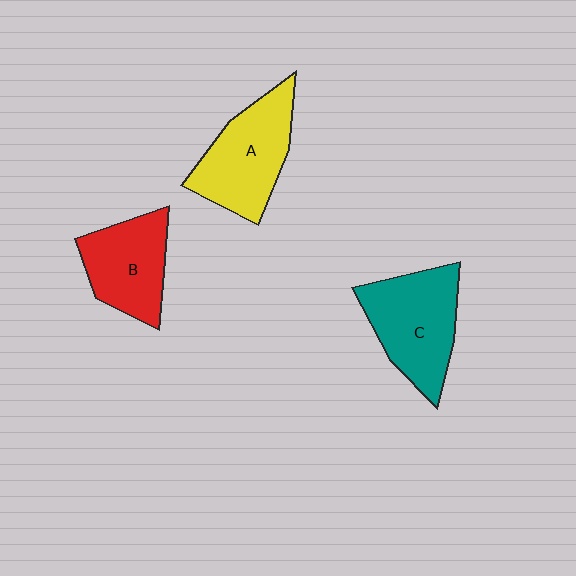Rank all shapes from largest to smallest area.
From largest to smallest: C (teal), A (yellow), B (red).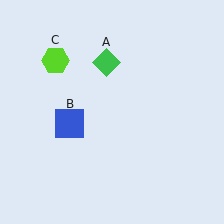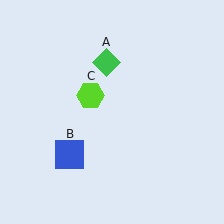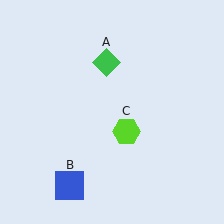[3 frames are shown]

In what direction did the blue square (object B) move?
The blue square (object B) moved down.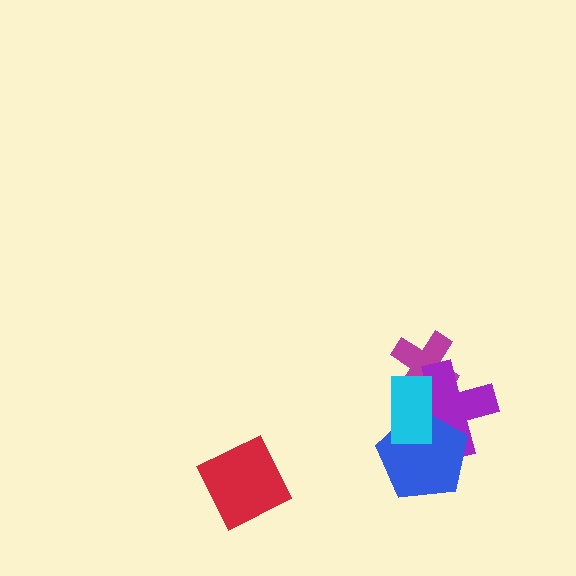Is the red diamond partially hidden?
No, no other shape covers it.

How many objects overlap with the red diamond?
0 objects overlap with the red diamond.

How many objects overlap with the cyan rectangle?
3 objects overlap with the cyan rectangle.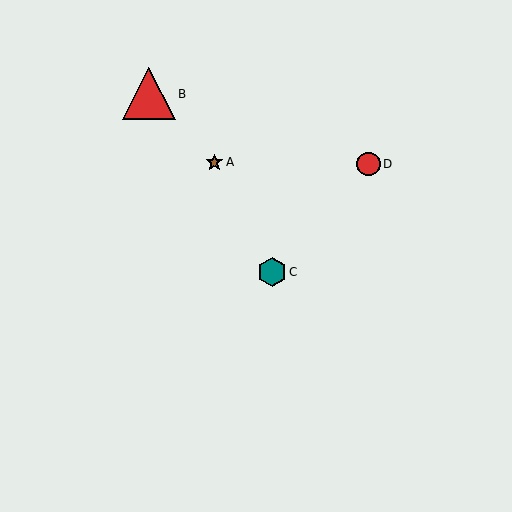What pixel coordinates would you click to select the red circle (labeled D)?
Click at (368, 164) to select the red circle D.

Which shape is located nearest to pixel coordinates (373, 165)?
The red circle (labeled D) at (368, 164) is nearest to that location.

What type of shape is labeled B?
Shape B is a red triangle.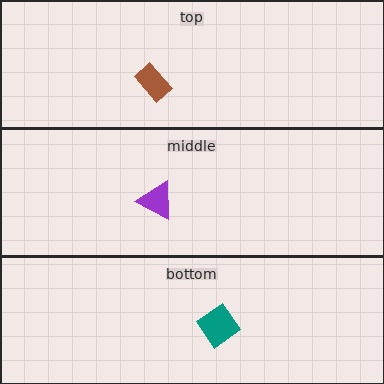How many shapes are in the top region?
1.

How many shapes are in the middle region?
1.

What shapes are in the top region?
The brown rectangle.